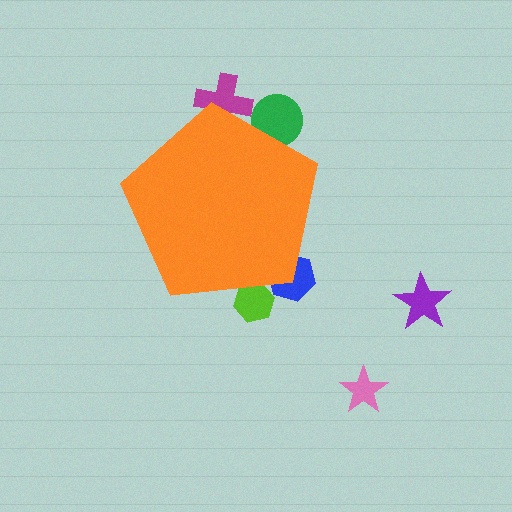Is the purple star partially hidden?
No, the purple star is fully visible.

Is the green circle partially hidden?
Yes, the green circle is partially hidden behind the orange pentagon.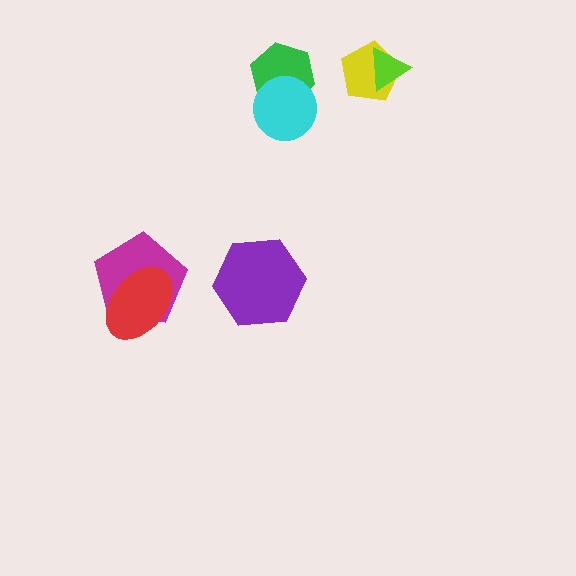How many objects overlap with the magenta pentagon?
1 object overlaps with the magenta pentagon.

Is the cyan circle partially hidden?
No, no other shape covers it.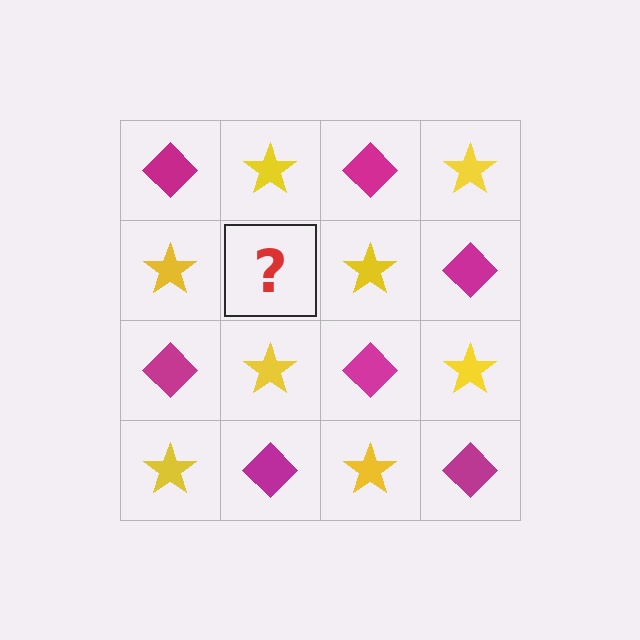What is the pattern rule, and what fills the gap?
The rule is that it alternates magenta diamond and yellow star in a checkerboard pattern. The gap should be filled with a magenta diamond.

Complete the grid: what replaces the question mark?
The question mark should be replaced with a magenta diamond.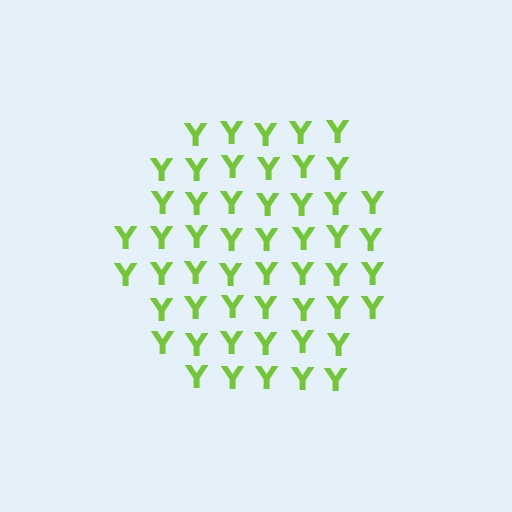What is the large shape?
The large shape is a hexagon.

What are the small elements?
The small elements are letter Y's.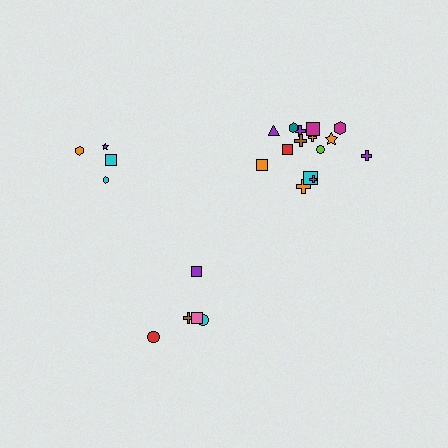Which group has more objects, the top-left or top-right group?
The top-right group.